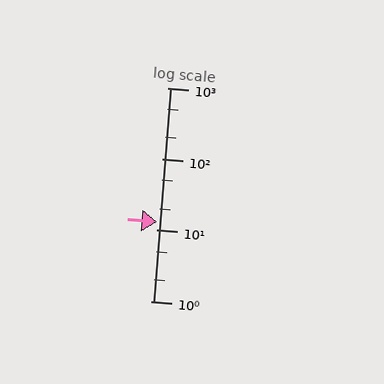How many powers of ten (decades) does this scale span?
The scale spans 3 decades, from 1 to 1000.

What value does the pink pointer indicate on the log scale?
The pointer indicates approximately 13.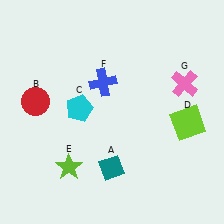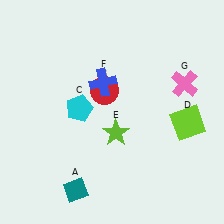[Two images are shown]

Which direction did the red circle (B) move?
The red circle (B) moved right.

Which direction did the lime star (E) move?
The lime star (E) moved right.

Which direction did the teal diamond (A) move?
The teal diamond (A) moved left.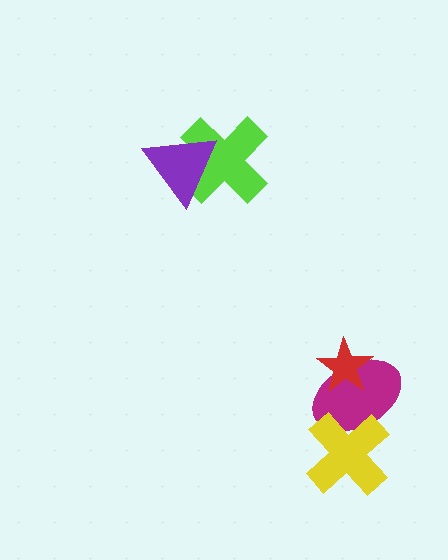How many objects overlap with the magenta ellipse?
2 objects overlap with the magenta ellipse.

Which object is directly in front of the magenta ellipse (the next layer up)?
The red star is directly in front of the magenta ellipse.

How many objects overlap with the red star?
1 object overlaps with the red star.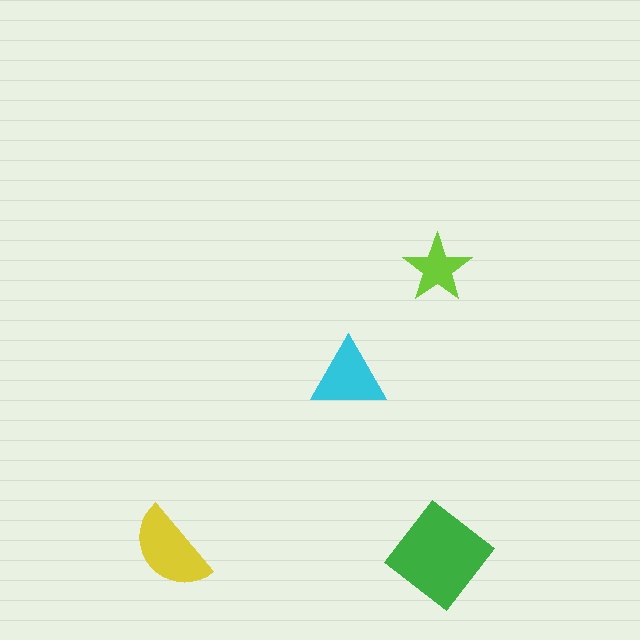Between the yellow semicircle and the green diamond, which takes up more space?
The green diamond.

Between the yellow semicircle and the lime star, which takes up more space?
The yellow semicircle.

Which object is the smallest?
The lime star.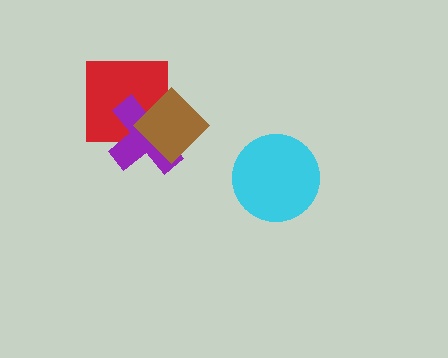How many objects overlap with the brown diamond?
2 objects overlap with the brown diamond.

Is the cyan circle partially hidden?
No, no other shape covers it.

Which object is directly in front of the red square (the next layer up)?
The purple cross is directly in front of the red square.